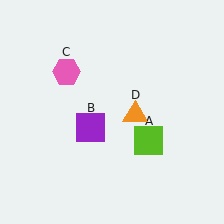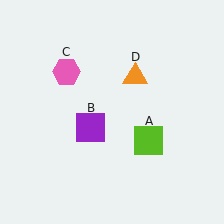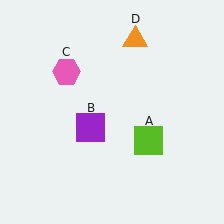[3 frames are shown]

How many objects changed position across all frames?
1 object changed position: orange triangle (object D).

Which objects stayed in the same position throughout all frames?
Lime square (object A) and purple square (object B) and pink hexagon (object C) remained stationary.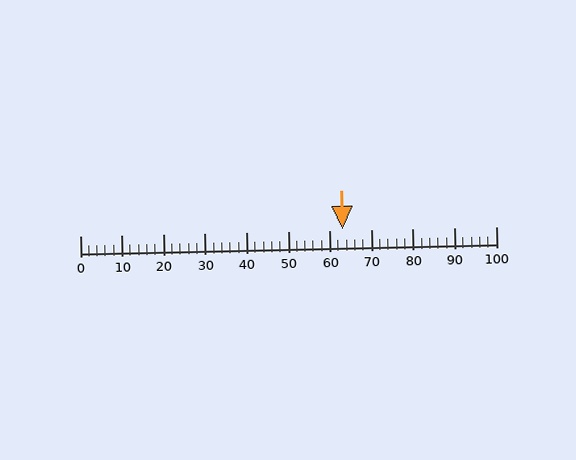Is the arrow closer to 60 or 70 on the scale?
The arrow is closer to 60.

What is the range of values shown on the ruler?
The ruler shows values from 0 to 100.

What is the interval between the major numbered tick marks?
The major tick marks are spaced 10 units apart.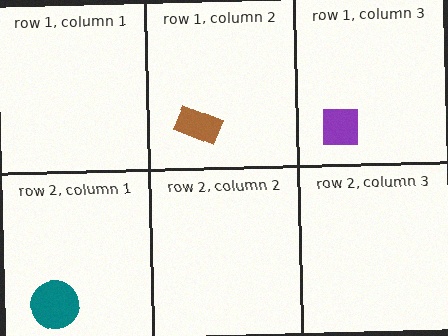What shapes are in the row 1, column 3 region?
The purple square.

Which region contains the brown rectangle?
The row 1, column 2 region.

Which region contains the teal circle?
The row 2, column 1 region.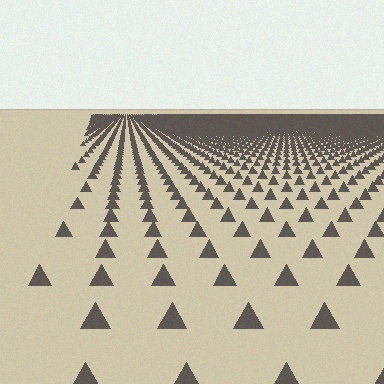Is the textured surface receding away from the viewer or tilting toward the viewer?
The surface is receding away from the viewer. Texture elements get smaller and denser toward the top.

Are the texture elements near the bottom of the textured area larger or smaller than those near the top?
Larger. Near the bottom, elements are closer to the viewer and appear at a bigger on-screen size.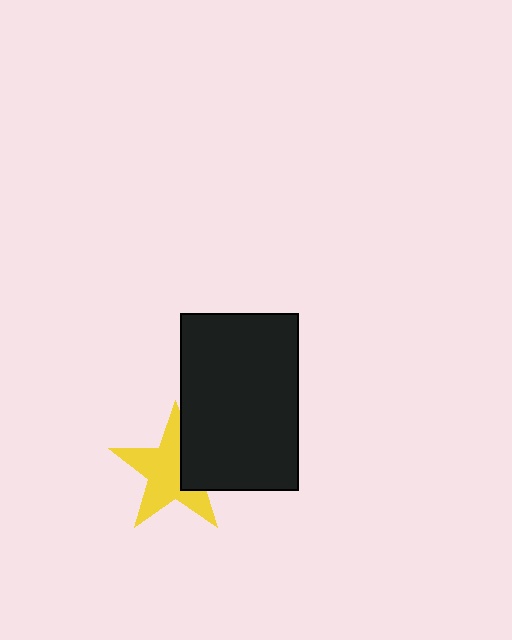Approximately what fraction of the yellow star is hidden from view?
Roughly 32% of the yellow star is hidden behind the black rectangle.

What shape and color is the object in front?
The object in front is a black rectangle.